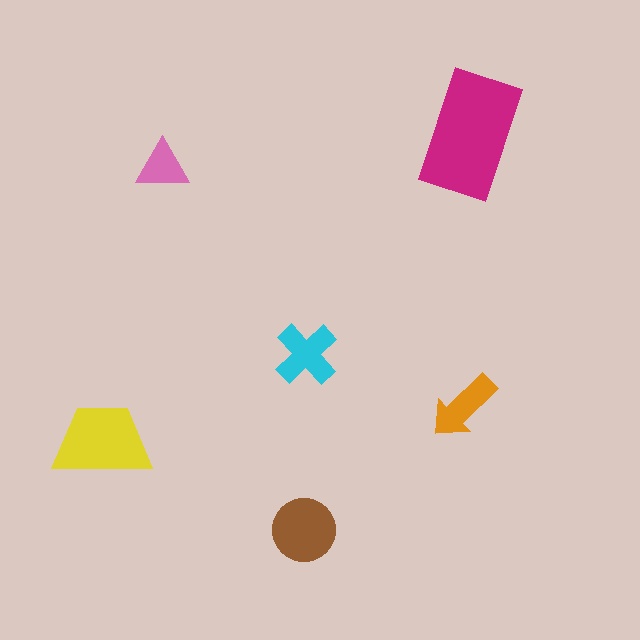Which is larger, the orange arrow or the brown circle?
The brown circle.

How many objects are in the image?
There are 6 objects in the image.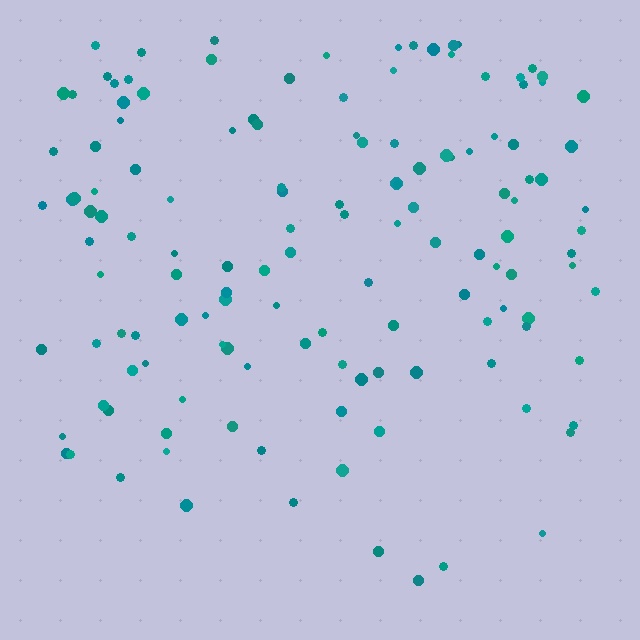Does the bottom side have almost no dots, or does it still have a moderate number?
Still a moderate number, just noticeably fewer than the top.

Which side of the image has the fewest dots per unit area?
The bottom.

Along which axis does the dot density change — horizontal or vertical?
Vertical.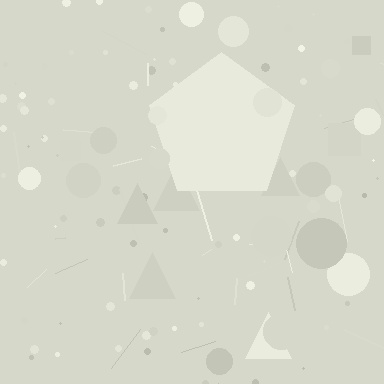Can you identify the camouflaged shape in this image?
The camouflaged shape is a pentagon.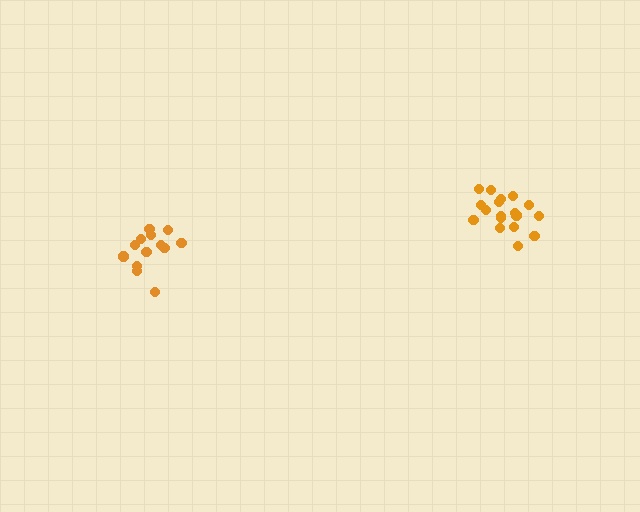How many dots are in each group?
Group 1: 13 dots, Group 2: 18 dots (31 total).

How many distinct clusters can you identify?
There are 2 distinct clusters.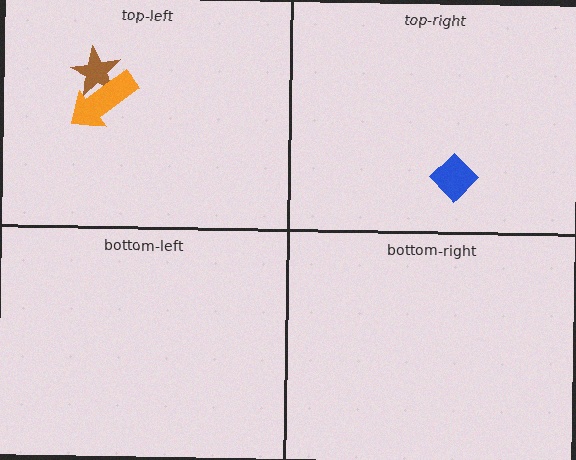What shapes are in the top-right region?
The blue diamond.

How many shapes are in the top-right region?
1.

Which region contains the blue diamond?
The top-right region.